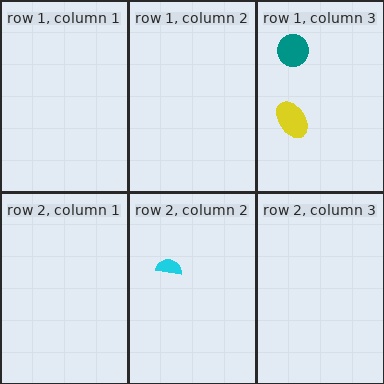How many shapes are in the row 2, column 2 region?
1.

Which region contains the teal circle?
The row 1, column 3 region.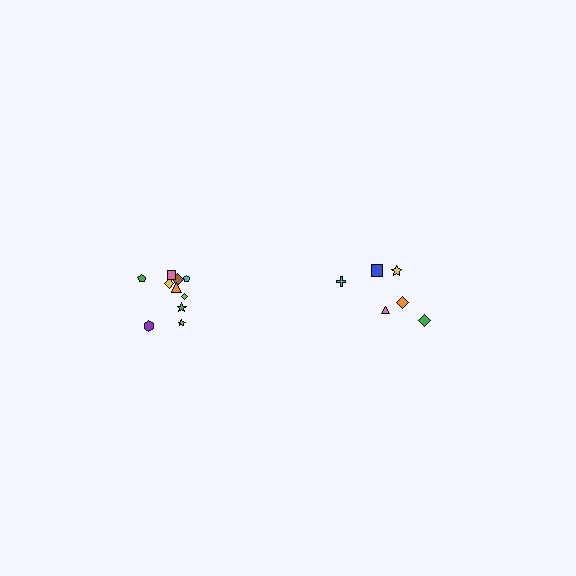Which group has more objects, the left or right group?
The left group.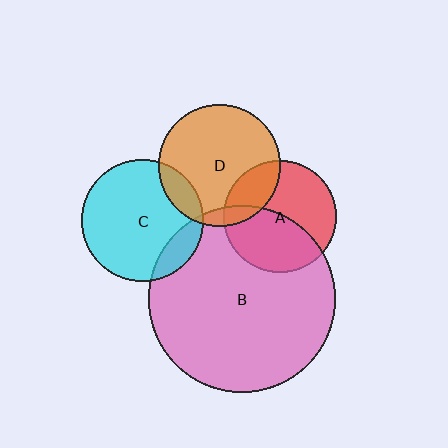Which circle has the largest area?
Circle B (pink).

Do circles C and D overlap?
Yes.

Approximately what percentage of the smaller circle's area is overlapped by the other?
Approximately 15%.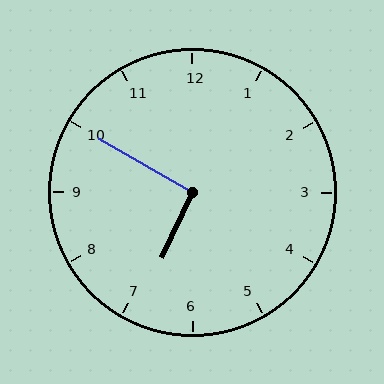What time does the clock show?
6:50.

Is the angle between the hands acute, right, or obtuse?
It is right.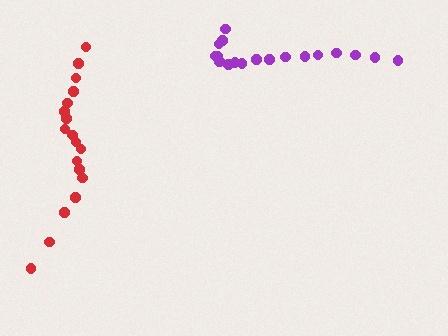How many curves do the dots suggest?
There are 2 distinct paths.